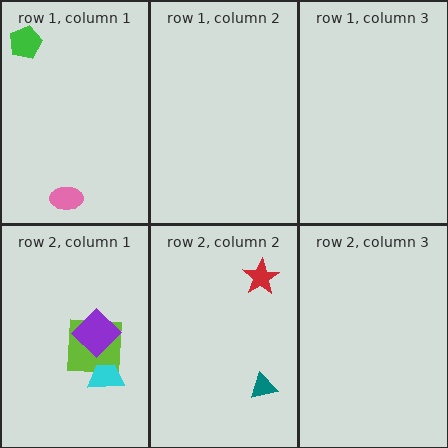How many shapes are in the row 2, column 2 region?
2.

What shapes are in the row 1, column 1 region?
The pink ellipse, the green pentagon.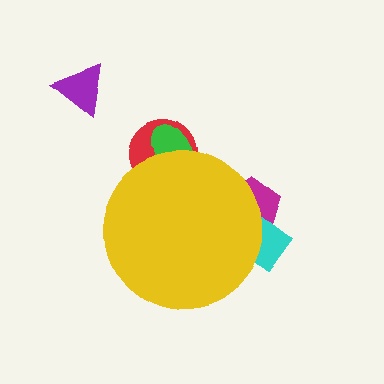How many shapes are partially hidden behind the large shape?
4 shapes are partially hidden.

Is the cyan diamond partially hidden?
Yes, the cyan diamond is partially hidden behind the yellow circle.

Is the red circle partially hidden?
Yes, the red circle is partially hidden behind the yellow circle.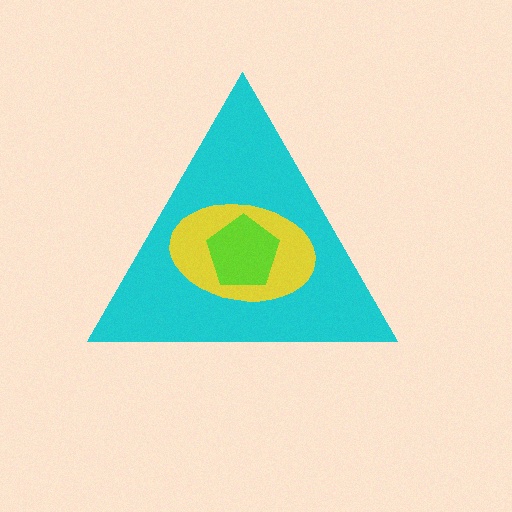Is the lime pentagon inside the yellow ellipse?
Yes.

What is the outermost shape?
The cyan triangle.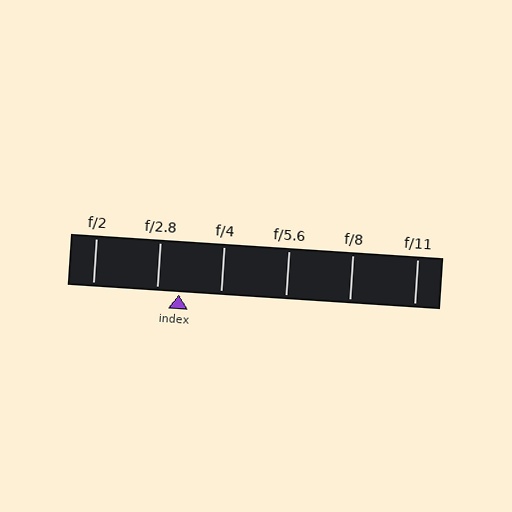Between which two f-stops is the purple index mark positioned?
The index mark is between f/2.8 and f/4.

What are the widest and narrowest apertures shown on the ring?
The widest aperture shown is f/2 and the narrowest is f/11.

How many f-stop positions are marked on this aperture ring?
There are 6 f-stop positions marked.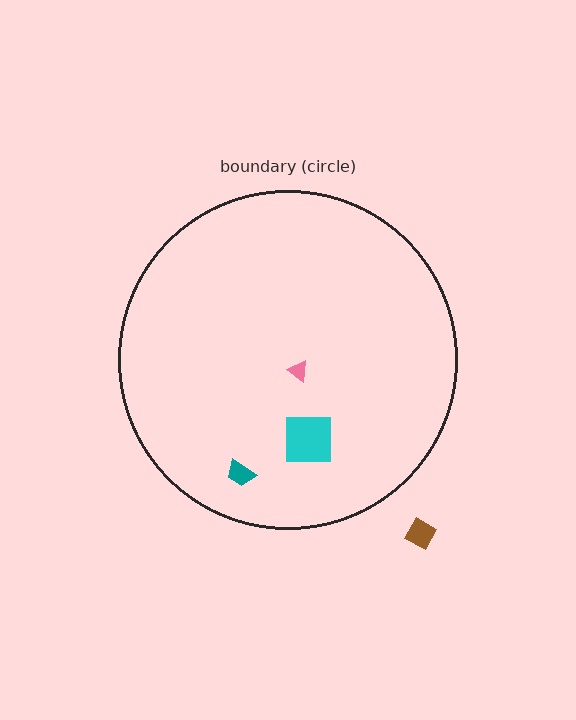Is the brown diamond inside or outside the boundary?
Outside.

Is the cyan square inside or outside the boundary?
Inside.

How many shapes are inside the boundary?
3 inside, 1 outside.